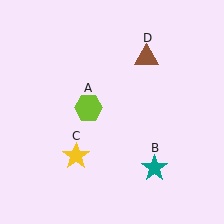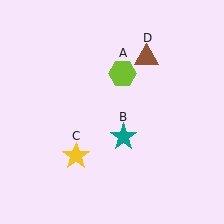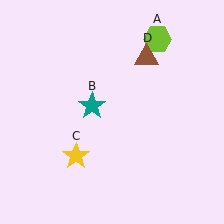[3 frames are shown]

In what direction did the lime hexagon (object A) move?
The lime hexagon (object A) moved up and to the right.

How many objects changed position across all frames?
2 objects changed position: lime hexagon (object A), teal star (object B).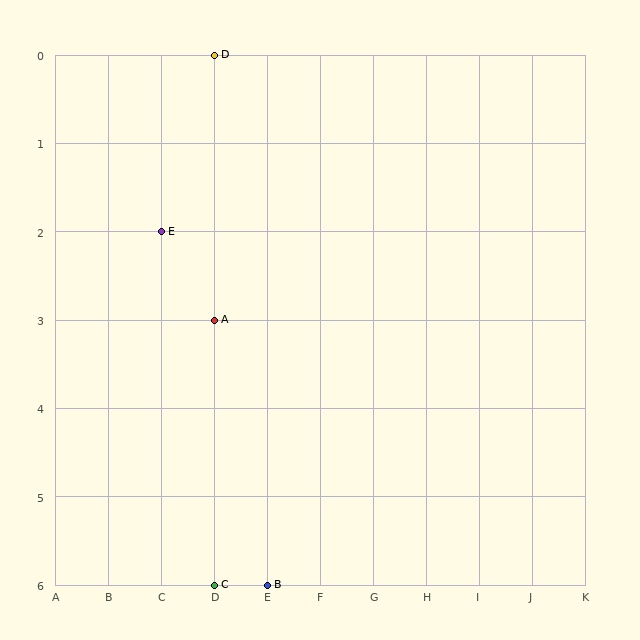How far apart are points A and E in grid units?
Points A and E are 1 column and 1 row apart (about 1.4 grid units diagonally).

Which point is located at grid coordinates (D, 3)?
Point A is at (D, 3).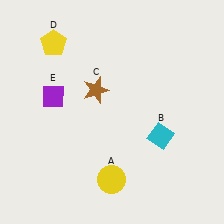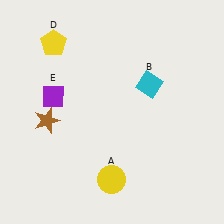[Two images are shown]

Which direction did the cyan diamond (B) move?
The cyan diamond (B) moved up.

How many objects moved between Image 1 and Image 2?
2 objects moved between the two images.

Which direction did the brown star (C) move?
The brown star (C) moved left.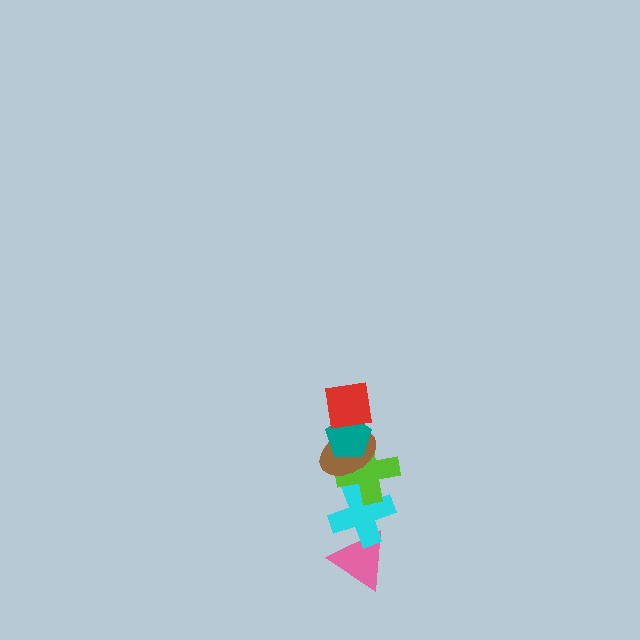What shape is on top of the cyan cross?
The lime cross is on top of the cyan cross.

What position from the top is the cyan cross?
The cyan cross is 5th from the top.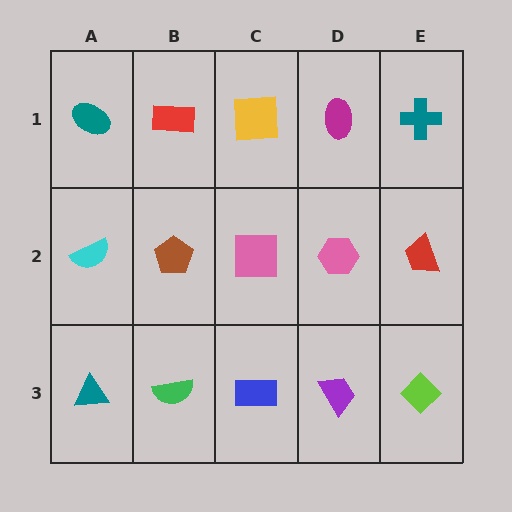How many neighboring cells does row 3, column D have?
3.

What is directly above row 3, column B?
A brown pentagon.